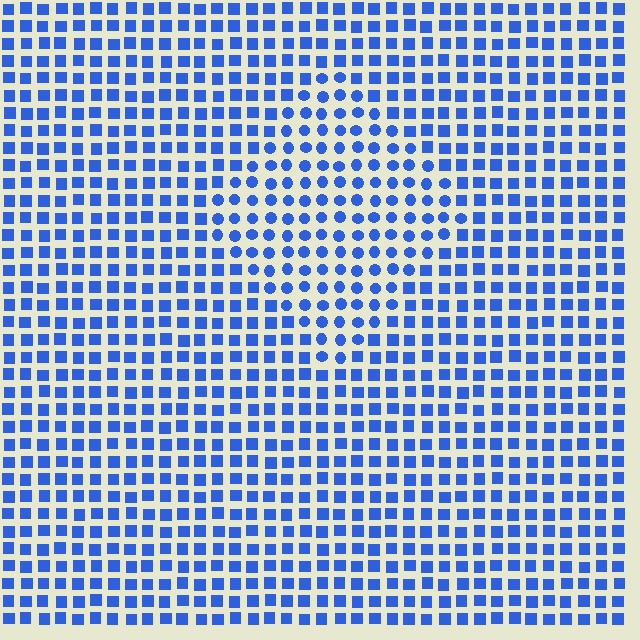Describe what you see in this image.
The image is filled with small blue elements arranged in a uniform grid. A diamond-shaped region contains circles, while the surrounding area contains squares. The boundary is defined purely by the change in element shape.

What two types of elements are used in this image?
The image uses circles inside the diamond region and squares outside it.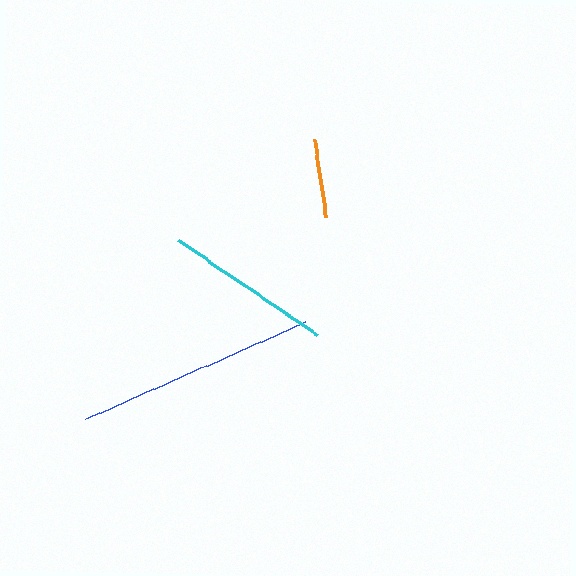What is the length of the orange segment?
The orange segment is approximately 78 pixels long.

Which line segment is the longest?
The blue line is the longest at approximately 240 pixels.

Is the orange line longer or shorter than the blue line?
The blue line is longer than the orange line.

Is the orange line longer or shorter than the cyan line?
The cyan line is longer than the orange line.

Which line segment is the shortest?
The orange line is the shortest at approximately 78 pixels.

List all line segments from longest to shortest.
From longest to shortest: blue, cyan, orange.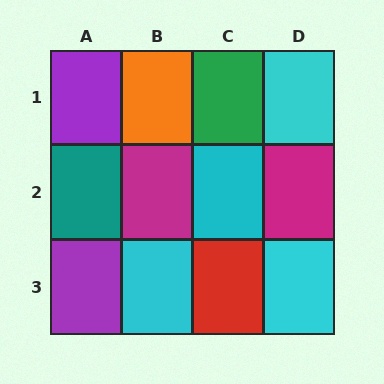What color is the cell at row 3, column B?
Cyan.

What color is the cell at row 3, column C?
Red.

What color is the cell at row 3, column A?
Purple.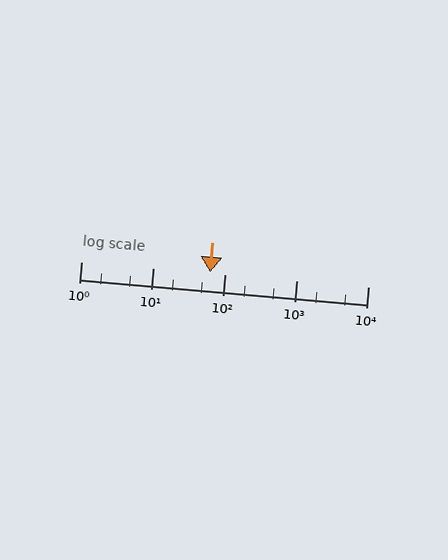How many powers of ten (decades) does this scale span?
The scale spans 4 decades, from 1 to 10000.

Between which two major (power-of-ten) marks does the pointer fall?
The pointer is between 10 and 100.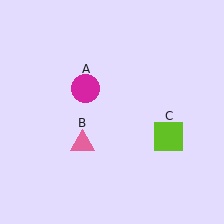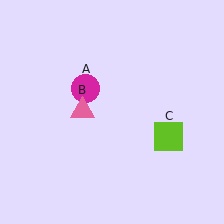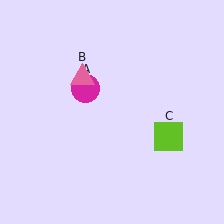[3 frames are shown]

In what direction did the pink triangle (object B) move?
The pink triangle (object B) moved up.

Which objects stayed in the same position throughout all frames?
Magenta circle (object A) and lime square (object C) remained stationary.